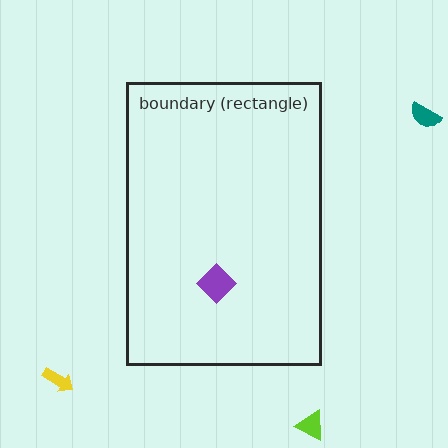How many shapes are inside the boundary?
1 inside, 3 outside.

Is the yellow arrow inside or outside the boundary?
Outside.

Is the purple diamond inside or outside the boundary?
Inside.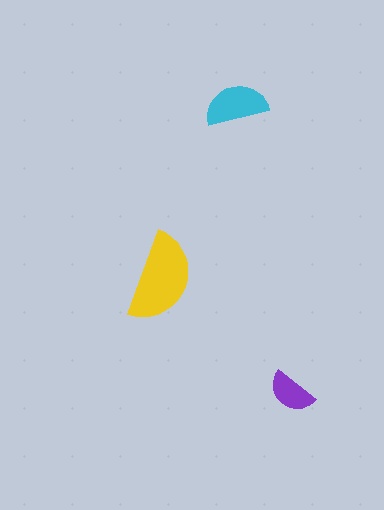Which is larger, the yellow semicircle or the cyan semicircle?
The yellow one.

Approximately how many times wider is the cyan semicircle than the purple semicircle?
About 1.5 times wider.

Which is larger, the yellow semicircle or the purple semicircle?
The yellow one.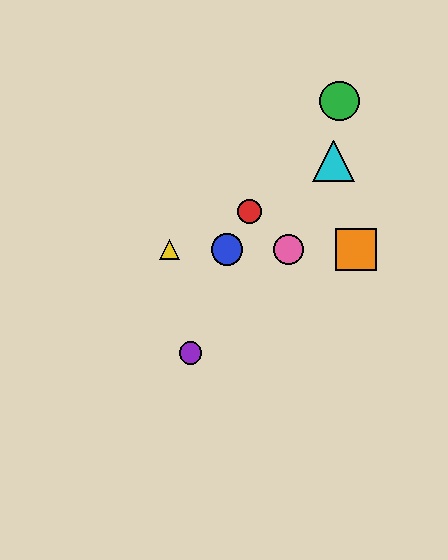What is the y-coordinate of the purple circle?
The purple circle is at y≈353.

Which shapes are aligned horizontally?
The blue circle, the yellow triangle, the orange square, the pink circle are aligned horizontally.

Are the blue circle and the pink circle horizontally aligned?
Yes, both are at y≈249.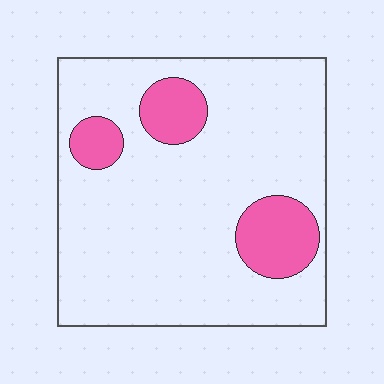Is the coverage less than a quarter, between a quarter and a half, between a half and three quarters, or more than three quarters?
Less than a quarter.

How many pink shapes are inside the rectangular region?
3.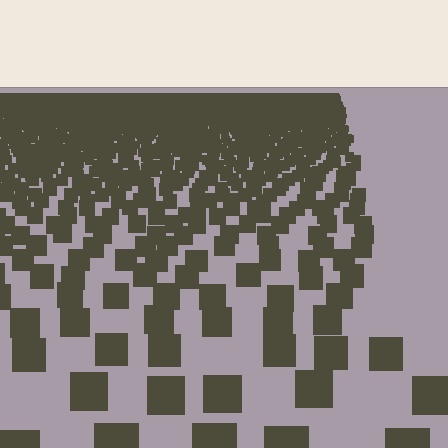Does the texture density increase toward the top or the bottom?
Density increases toward the top.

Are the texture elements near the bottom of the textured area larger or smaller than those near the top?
Larger. Near the bottom, elements are closer to the viewer and appear at a bigger on-screen size.